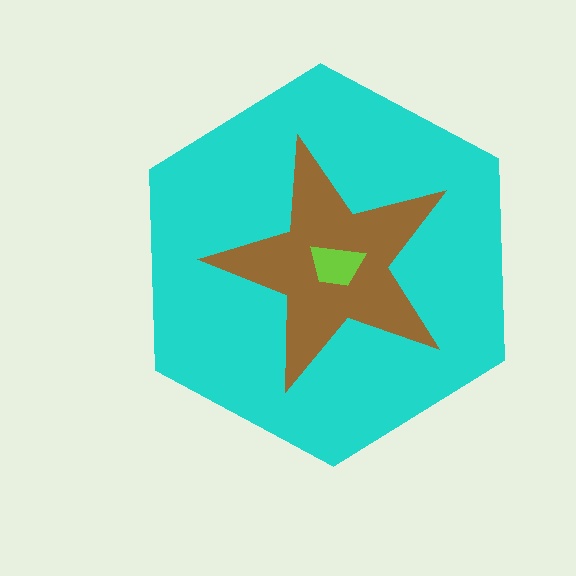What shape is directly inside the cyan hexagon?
The brown star.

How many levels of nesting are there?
3.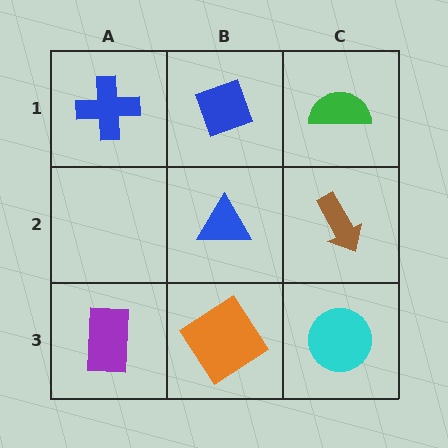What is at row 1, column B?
A blue diamond.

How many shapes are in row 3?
3 shapes.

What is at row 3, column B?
An orange diamond.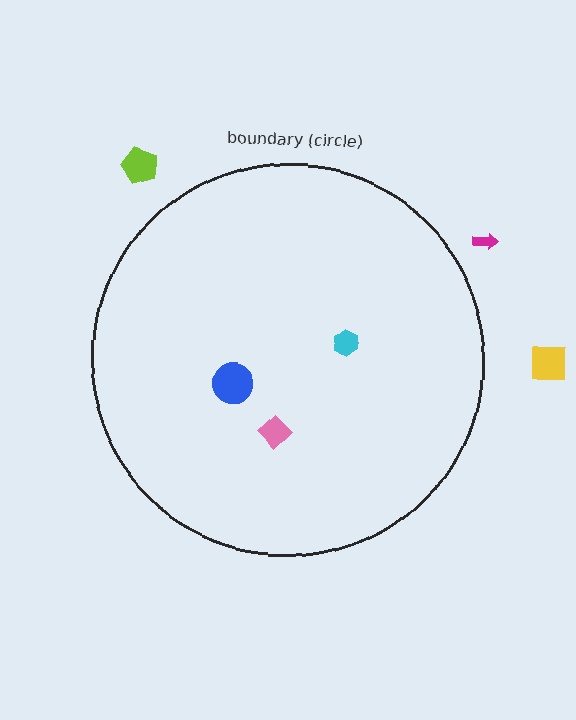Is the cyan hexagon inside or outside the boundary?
Inside.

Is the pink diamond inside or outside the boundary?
Inside.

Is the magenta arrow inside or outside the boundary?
Outside.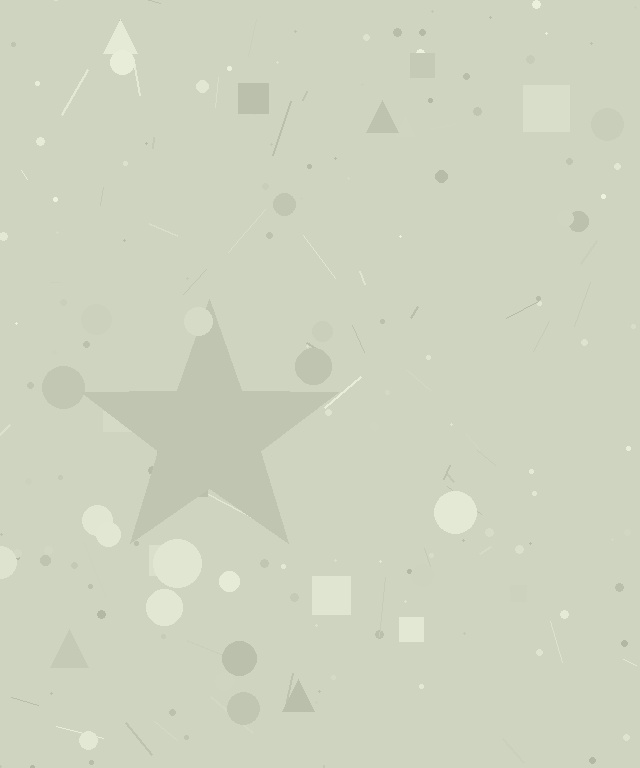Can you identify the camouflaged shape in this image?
The camouflaged shape is a star.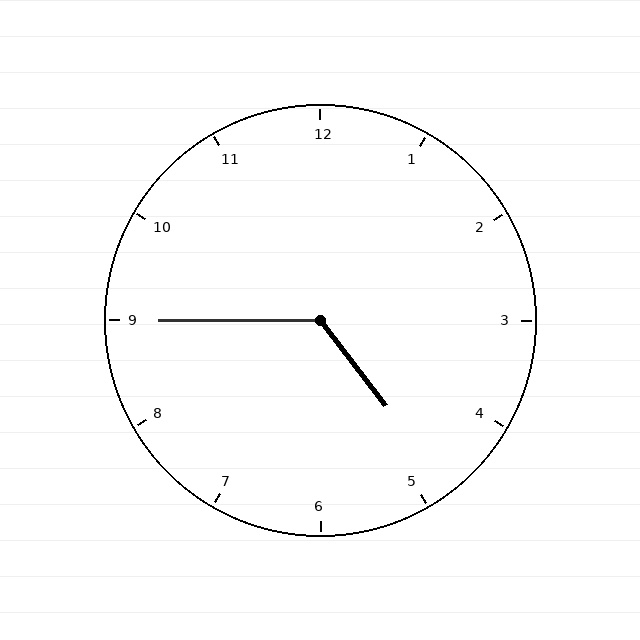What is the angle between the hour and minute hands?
Approximately 128 degrees.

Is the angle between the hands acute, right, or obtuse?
It is obtuse.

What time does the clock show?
4:45.